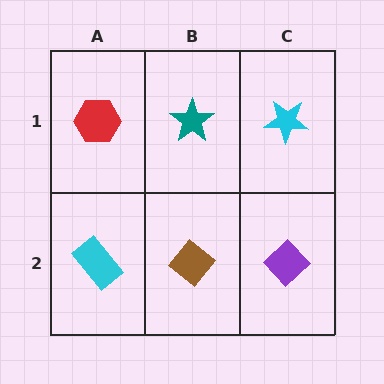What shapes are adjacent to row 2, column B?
A teal star (row 1, column B), a cyan rectangle (row 2, column A), a purple diamond (row 2, column C).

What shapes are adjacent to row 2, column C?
A cyan star (row 1, column C), a brown diamond (row 2, column B).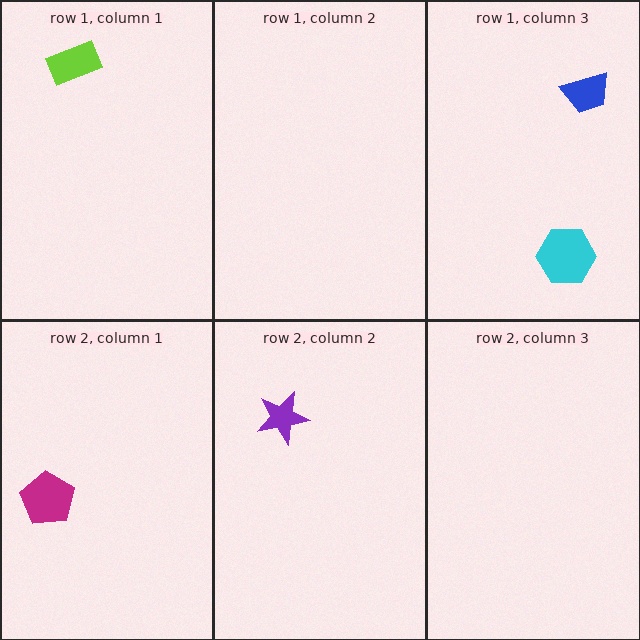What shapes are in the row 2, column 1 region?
The magenta pentagon.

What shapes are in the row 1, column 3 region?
The blue trapezoid, the cyan hexagon.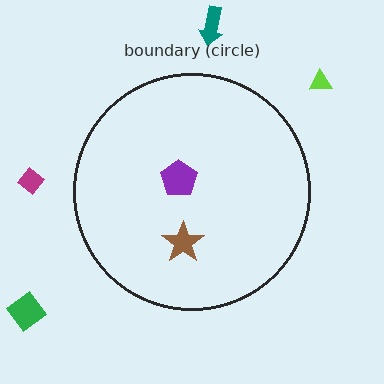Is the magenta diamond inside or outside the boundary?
Outside.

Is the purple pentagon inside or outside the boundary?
Inside.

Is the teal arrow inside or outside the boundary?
Outside.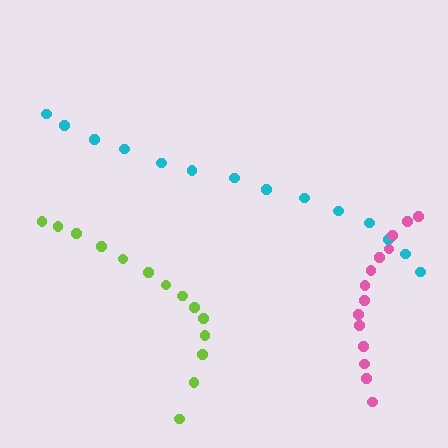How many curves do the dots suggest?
There are 3 distinct paths.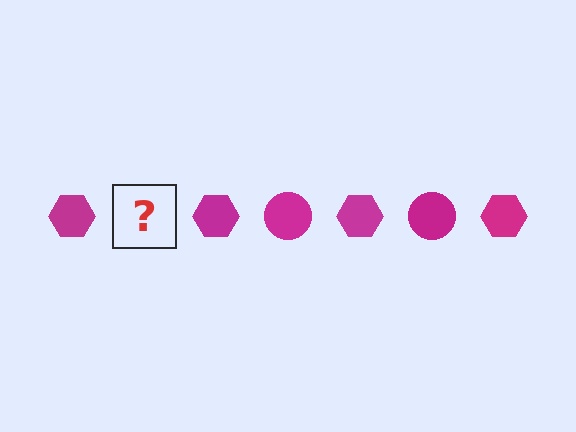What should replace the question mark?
The question mark should be replaced with a magenta circle.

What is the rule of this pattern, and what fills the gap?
The rule is that the pattern cycles through hexagon, circle shapes in magenta. The gap should be filled with a magenta circle.